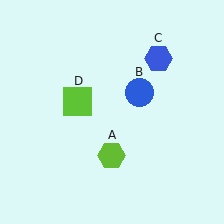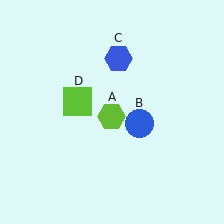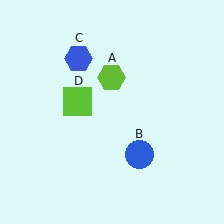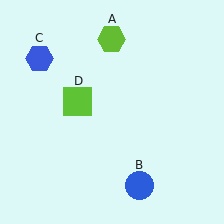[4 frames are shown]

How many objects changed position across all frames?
3 objects changed position: lime hexagon (object A), blue circle (object B), blue hexagon (object C).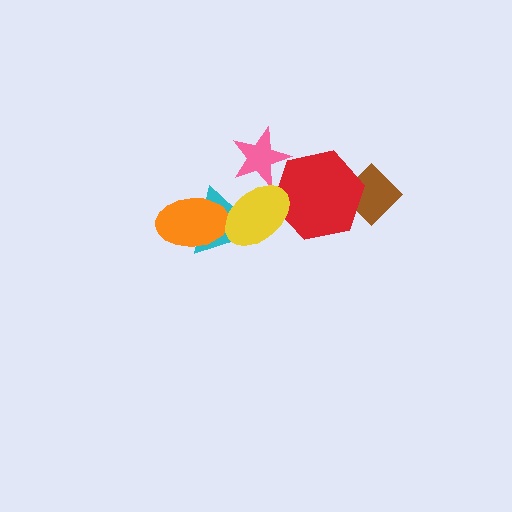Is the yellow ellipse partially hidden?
No, no other shape covers it.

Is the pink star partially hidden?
Yes, it is partially covered by another shape.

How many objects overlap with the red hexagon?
3 objects overlap with the red hexagon.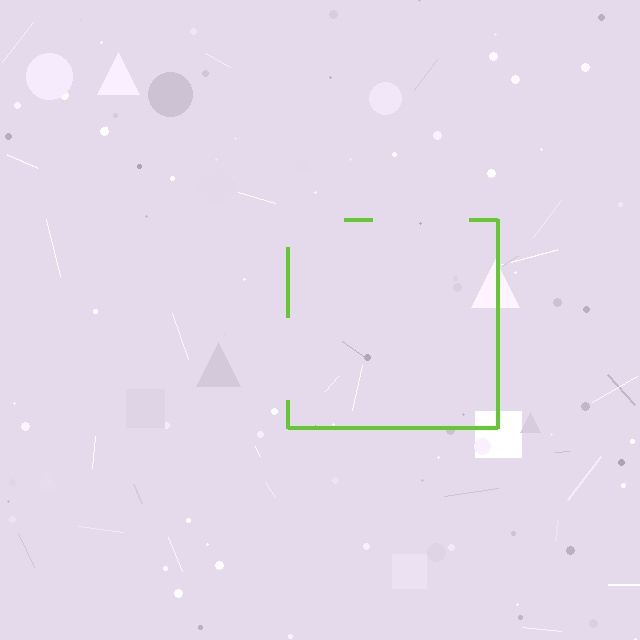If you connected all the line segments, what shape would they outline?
They would outline a square.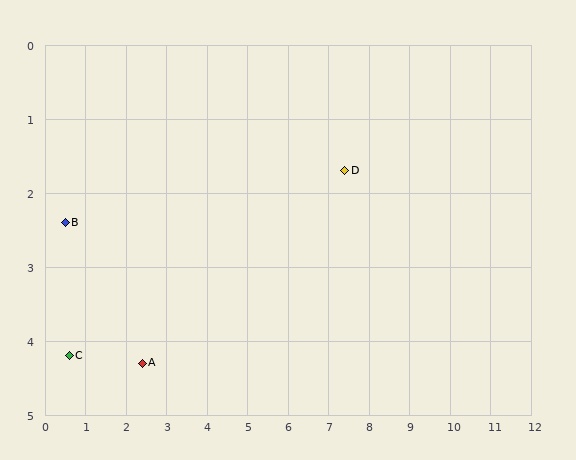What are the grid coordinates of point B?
Point B is at approximately (0.5, 2.4).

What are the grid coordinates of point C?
Point C is at approximately (0.6, 4.2).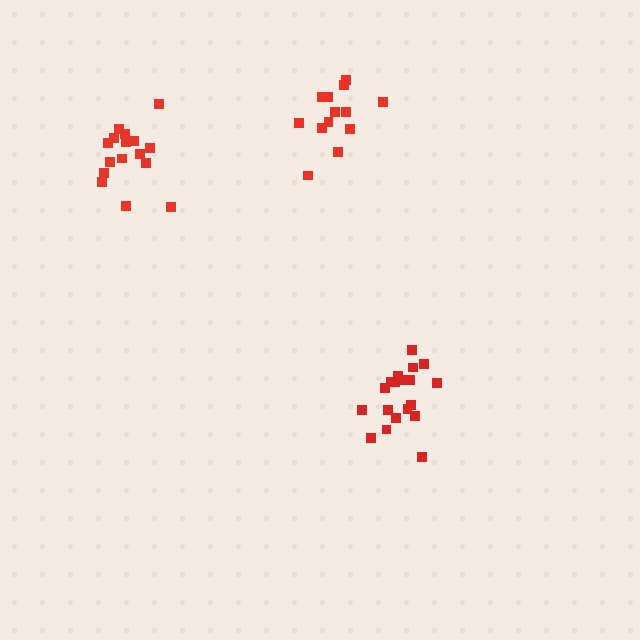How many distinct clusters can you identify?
There are 3 distinct clusters.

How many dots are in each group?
Group 1: 19 dots, Group 2: 13 dots, Group 3: 16 dots (48 total).